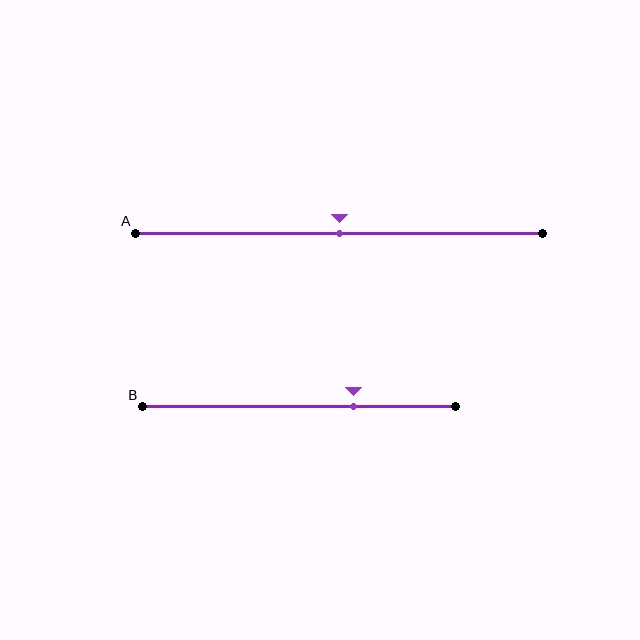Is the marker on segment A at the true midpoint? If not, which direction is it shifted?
Yes, the marker on segment A is at the true midpoint.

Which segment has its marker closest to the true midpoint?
Segment A has its marker closest to the true midpoint.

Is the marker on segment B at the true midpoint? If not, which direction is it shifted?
No, the marker on segment B is shifted to the right by about 17% of the segment length.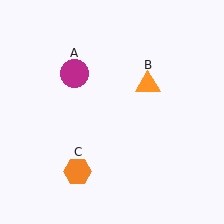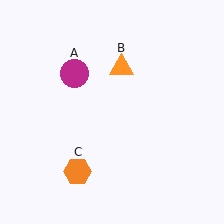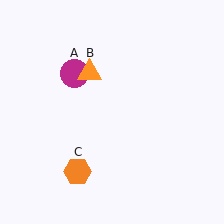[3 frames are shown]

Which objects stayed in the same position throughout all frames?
Magenta circle (object A) and orange hexagon (object C) remained stationary.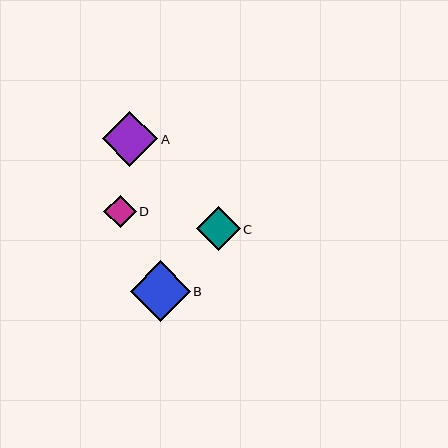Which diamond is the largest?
Diamond B is the largest with a size of approximately 60 pixels.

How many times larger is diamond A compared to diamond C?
Diamond A is approximately 1.3 times the size of diamond C.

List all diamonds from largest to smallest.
From largest to smallest: B, A, C, D.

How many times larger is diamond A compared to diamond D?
Diamond A is approximately 1.7 times the size of diamond D.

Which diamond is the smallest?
Diamond D is the smallest with a size of approximately 32 pixels.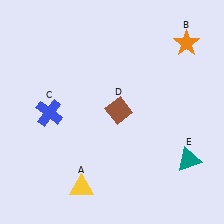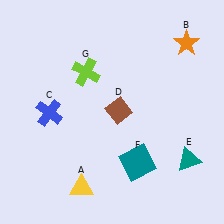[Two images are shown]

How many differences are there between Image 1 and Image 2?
There are 2 differences between the two images.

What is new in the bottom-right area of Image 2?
A teal square (F) was added in the bottom-right area of Image 2.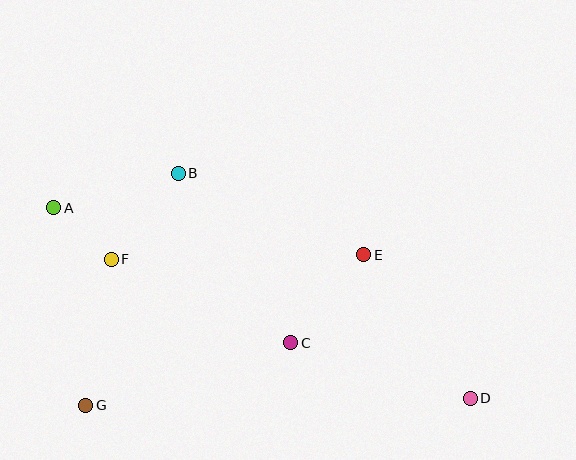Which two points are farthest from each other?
Points A and D are farthest from each other.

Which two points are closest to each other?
Points A and F are closest to each other.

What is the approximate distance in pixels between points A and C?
The distance between A and C is approximately 273 pixels.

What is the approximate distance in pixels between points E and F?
The distance between E and F is approximately 253 pixels.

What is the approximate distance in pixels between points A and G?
The distance between A and G is approximately 200 pixels.